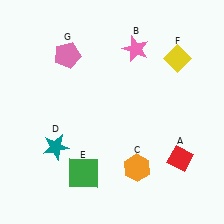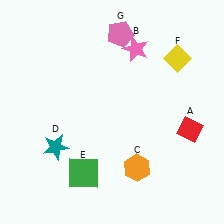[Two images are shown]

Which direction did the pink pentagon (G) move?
The pink pentagon (G) moved right.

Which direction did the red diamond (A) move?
The red diamond (A) moved up.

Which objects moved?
The objects that moved are: the red diamond (A), the pink pentagon (G).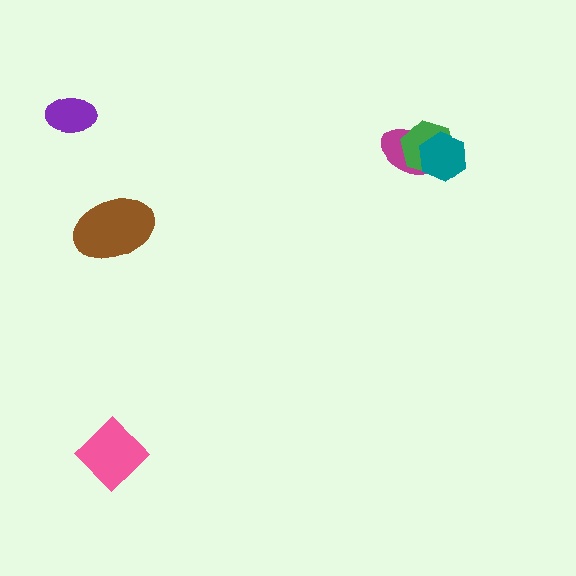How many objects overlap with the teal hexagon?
2 objects overlap with the teal hexagon.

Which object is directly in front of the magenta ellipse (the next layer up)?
The green hexagon is directly in front of the magenta ellipse.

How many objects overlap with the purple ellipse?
0 objects overlap with the purple ellipse.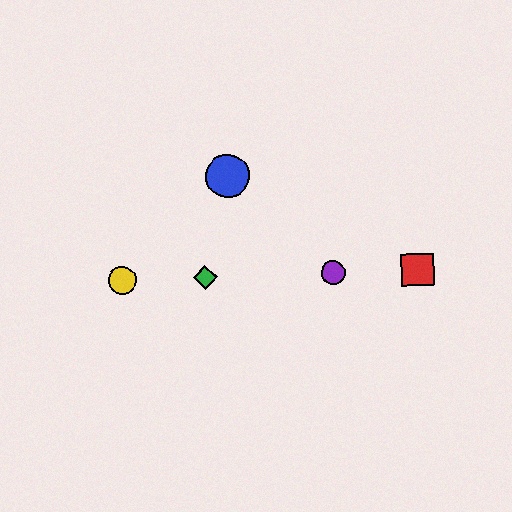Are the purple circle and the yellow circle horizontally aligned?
Yes, both are at y≈273.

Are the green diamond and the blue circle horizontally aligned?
No, the green diamond is at y≈277 and the blue circle is at y≈176.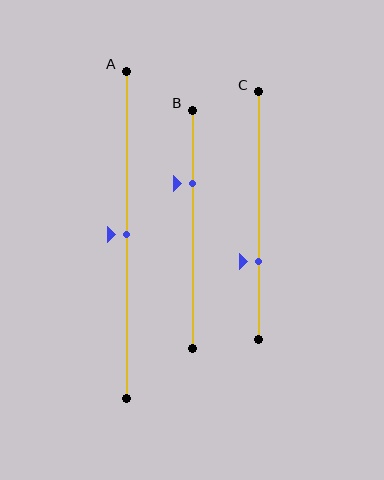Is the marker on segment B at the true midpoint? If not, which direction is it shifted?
No, the marker on segment B is shifted upward by about 19% of the segment length.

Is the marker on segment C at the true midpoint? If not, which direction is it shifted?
No, the marker on segment C is shifted downward by about 18% of the segment length.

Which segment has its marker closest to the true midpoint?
Segment A has its marker closest to the true midpoint.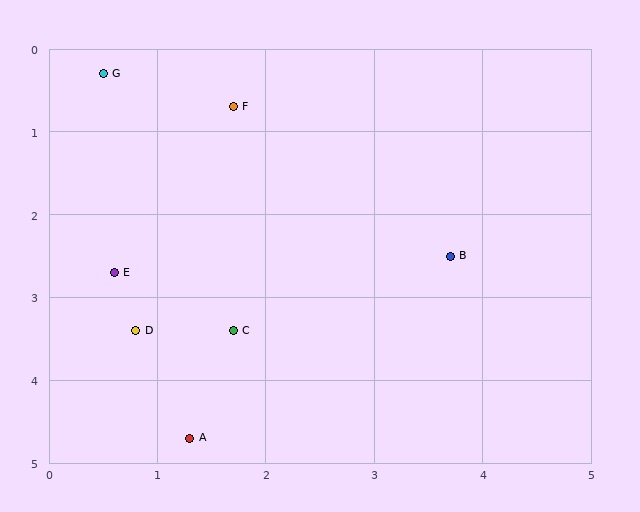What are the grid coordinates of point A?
Point A is at approximately (1.3, 4.7).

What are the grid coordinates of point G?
Point G is at approximately (0.5, 0.3).